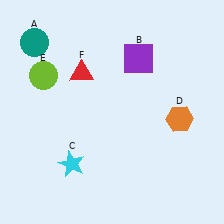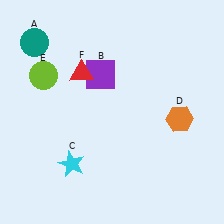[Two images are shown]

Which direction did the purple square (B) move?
The purple square (B) moved left.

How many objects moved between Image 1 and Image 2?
1 object moved between the two images.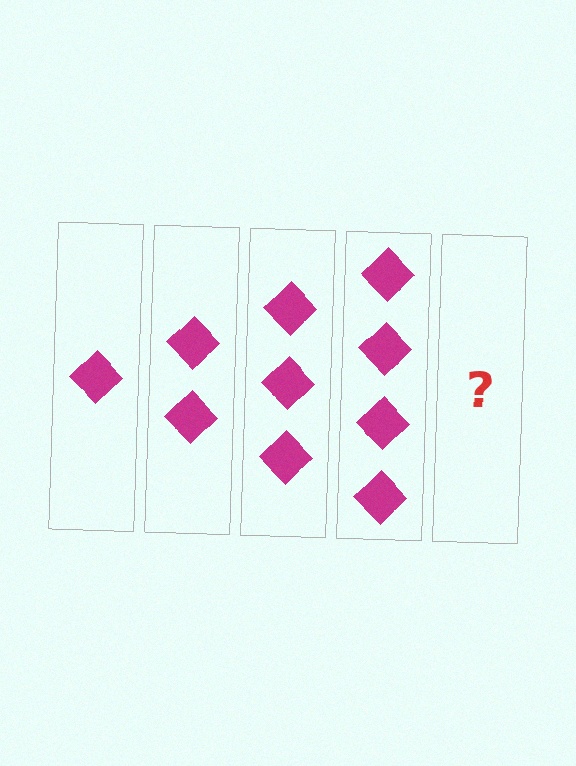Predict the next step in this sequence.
The next step is 5 diamonds.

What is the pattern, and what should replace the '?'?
The pattern is that each step adds one more diamond. The '?' should be 5 diamonds.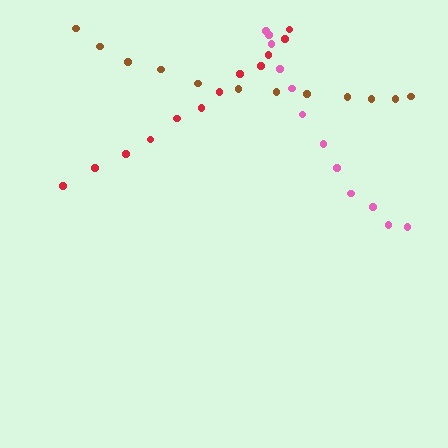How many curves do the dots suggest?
There are 3 distinct paths.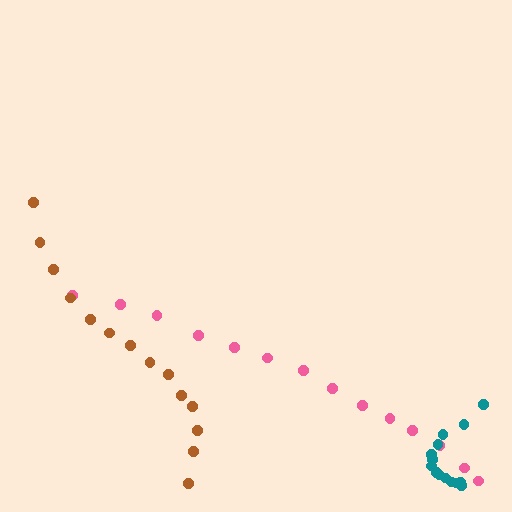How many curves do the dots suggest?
There are 3 distinct paths.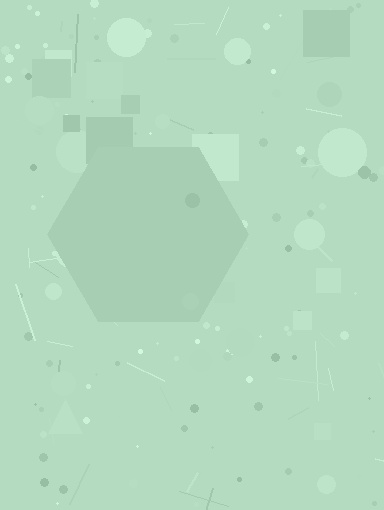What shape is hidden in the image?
A hexagon is hidden in the image.